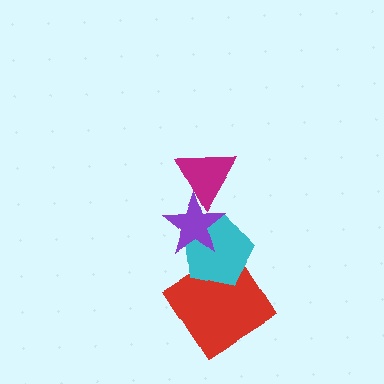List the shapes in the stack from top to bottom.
From top to bottom: the magenta triangle, the purple star, the cyan pentagon, the red diamond.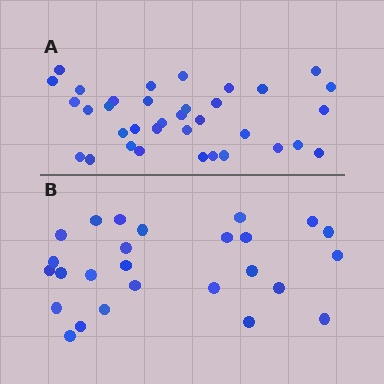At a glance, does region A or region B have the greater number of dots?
Region A (the top region) has more dots.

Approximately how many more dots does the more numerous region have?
Region A has roughly 8 or so more dots than region B.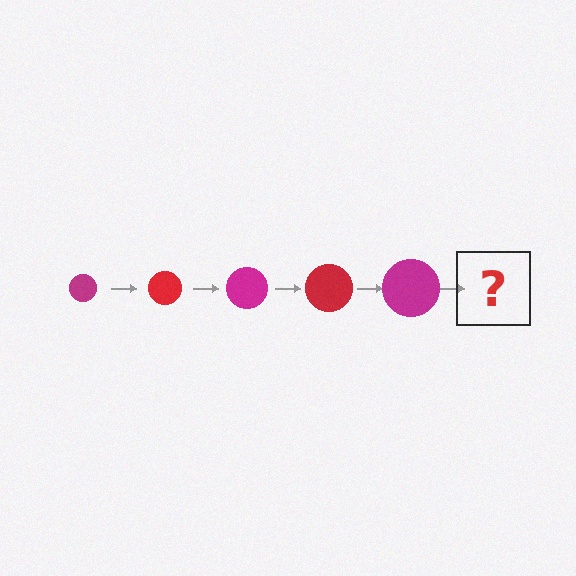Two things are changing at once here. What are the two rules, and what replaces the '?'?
The two rules are that the circle grows larger each step and the color cycles through magenta and red. The '?' should be a red circle, larger than the previous one.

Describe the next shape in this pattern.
It should be a red circle, larger than the previous one.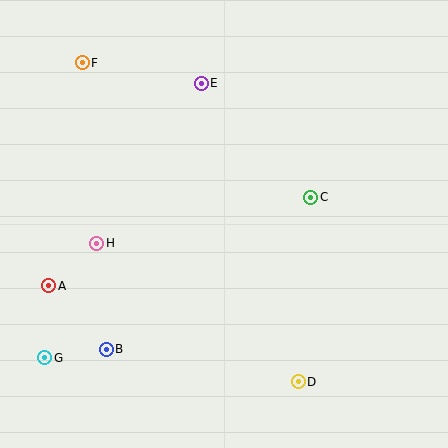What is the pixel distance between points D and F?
The distance between D and F is 385 pixels.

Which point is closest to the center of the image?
Point C at (311, 197) is closest to the center.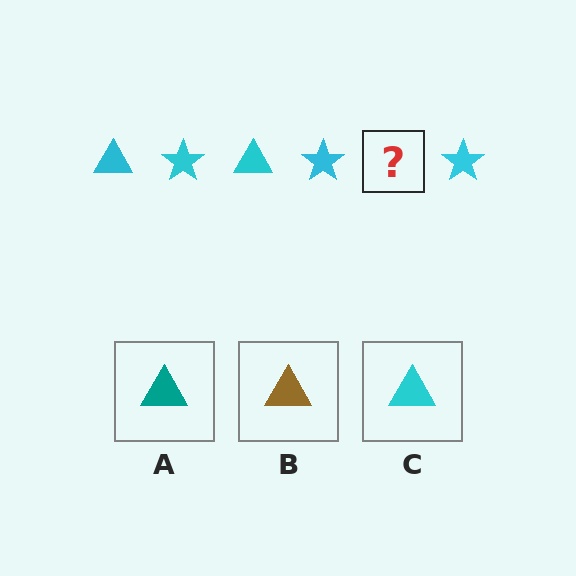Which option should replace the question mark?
Option C.